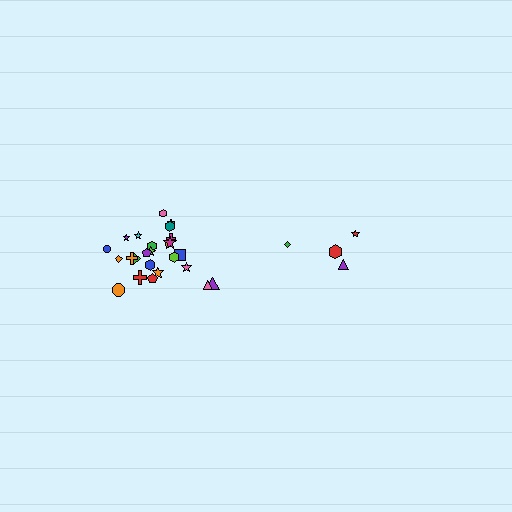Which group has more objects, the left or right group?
The left group.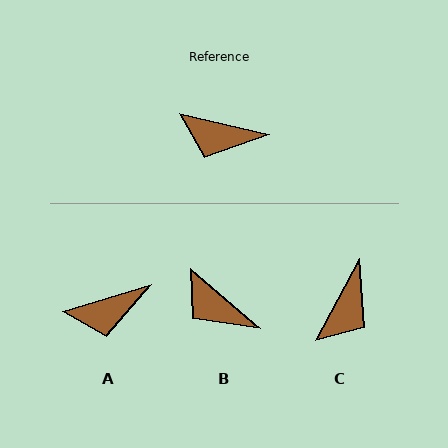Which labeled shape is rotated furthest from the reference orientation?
C, about 75 degrees away.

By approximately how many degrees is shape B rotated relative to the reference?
Approximately 28 degrees clockwise.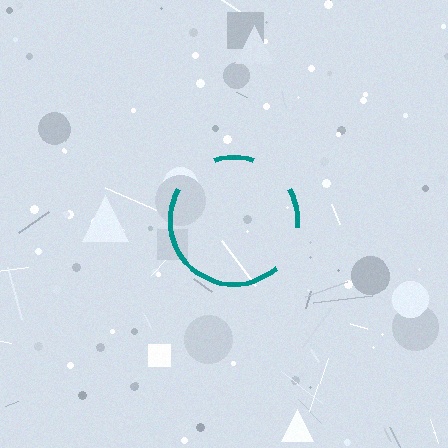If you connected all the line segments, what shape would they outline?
They would outline a circle.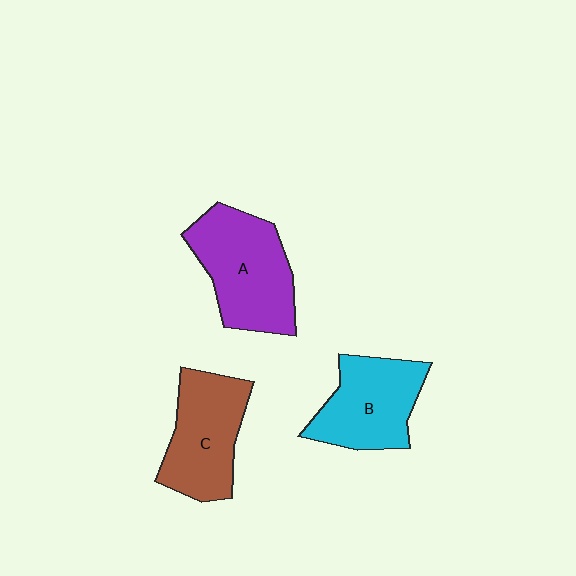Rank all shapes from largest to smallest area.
From largest to smallest: A (purple), C (brown), B (cyan).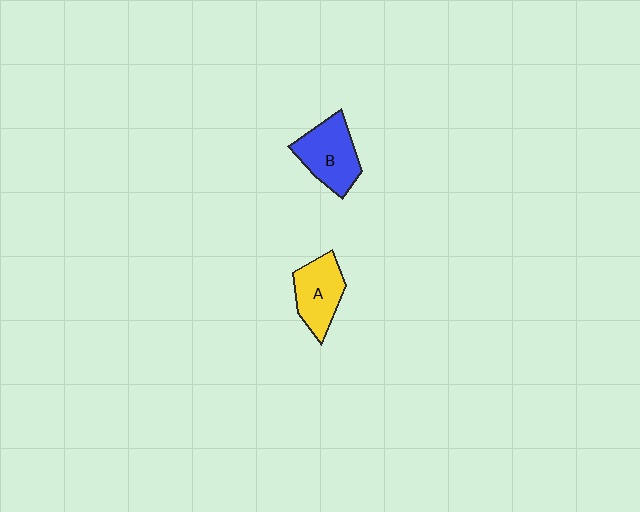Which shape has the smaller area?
Shape A (yellow).